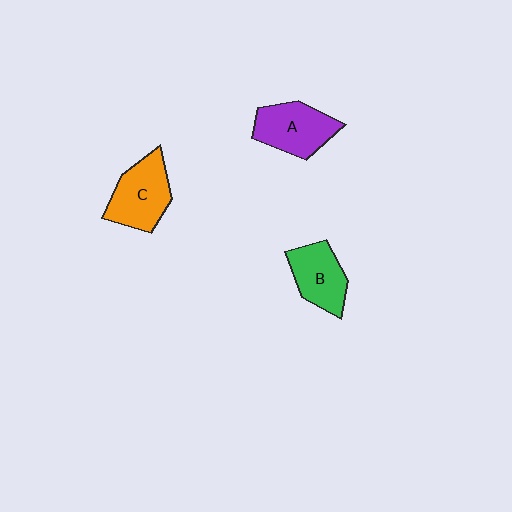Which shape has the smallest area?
Shape B (green).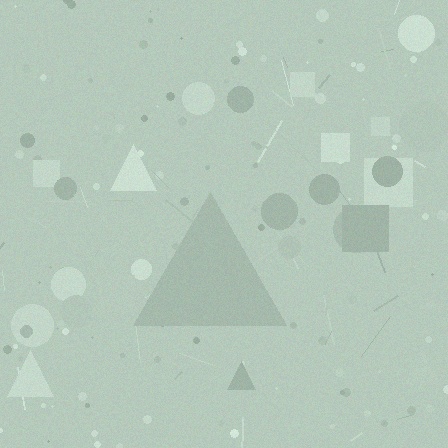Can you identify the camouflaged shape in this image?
The camouflaged shape is a triangle.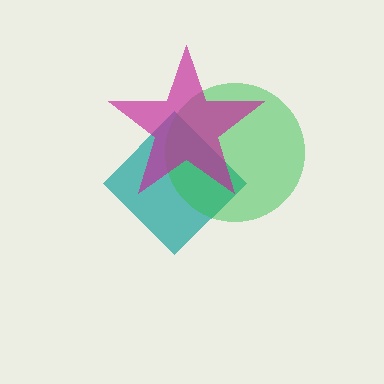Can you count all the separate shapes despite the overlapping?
Yes, there are 3 separate shapes.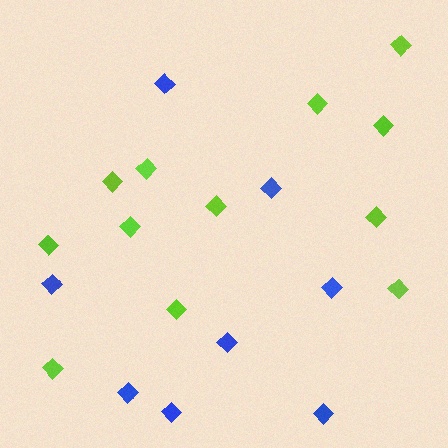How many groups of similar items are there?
There are 2 groups: one group of blue diamonds (8) and one group of lime diamonds (12).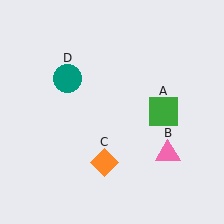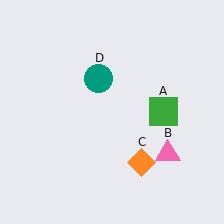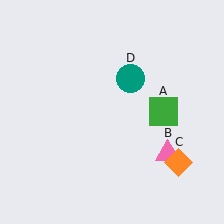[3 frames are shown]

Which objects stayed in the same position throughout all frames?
Green square (object A) and pink triangle (object B) remained stationary.